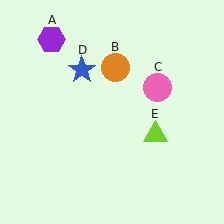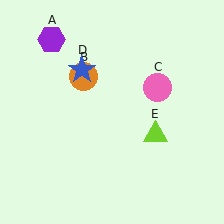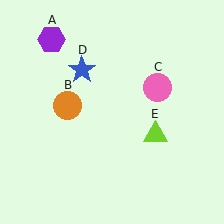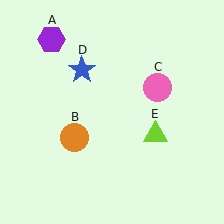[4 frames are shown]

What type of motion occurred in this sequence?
The orange circle (object B) rotated counterclockwise around the center of the scene.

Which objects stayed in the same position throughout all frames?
Purple hexagon (object A) and pink circle (object C) and blue star (object D) and lime triangle (object E) remained stationary.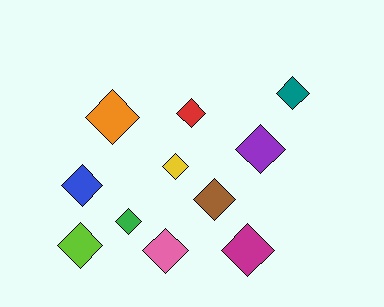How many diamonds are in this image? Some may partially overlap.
There are 11 diamonds.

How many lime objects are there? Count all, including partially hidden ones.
There is 1 lime object.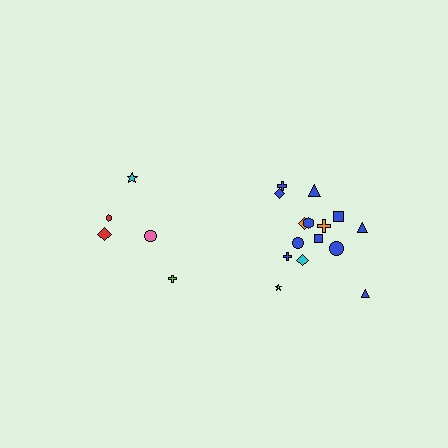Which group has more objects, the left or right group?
The right group.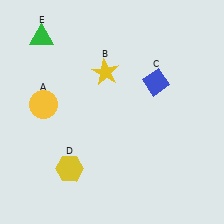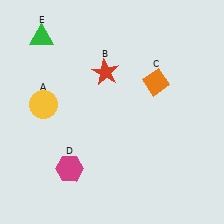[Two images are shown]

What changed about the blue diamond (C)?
In Image 1, C is blue. In Image 2, it changed to orange.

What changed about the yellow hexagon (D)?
In Image 1, D is yellow. In Image 2, it changed to magenta.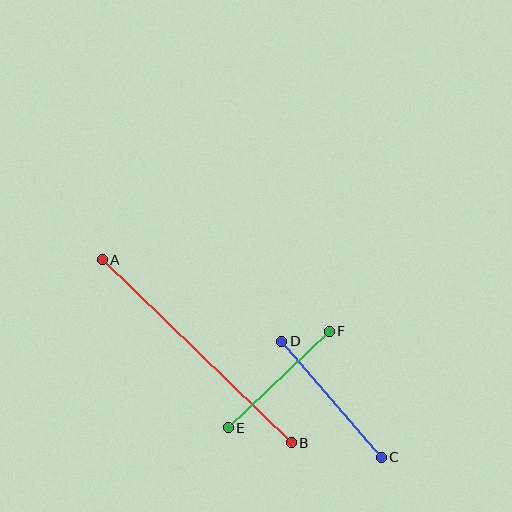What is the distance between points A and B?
The distance is approximately 263 pixels.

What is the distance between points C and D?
The distance is approximately 153 pixels.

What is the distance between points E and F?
The distance is approximately 140 pixels.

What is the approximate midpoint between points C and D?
The midpoint is at approximately (332, 399) pixels.